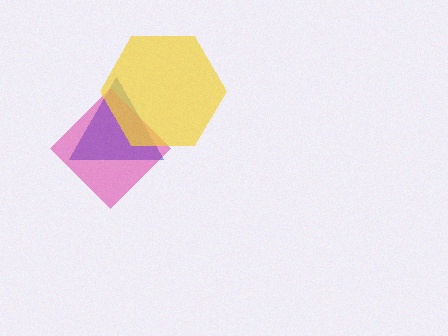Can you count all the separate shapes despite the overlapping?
Yes, there are 3 separate shapes.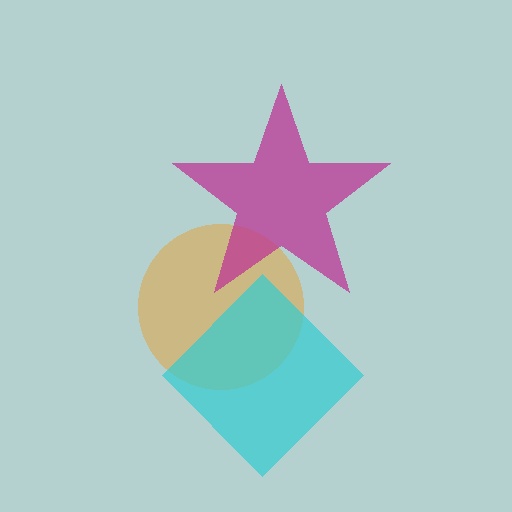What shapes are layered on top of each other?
The layered shapes are: an orange circle, a cyan diamond, a magenta star.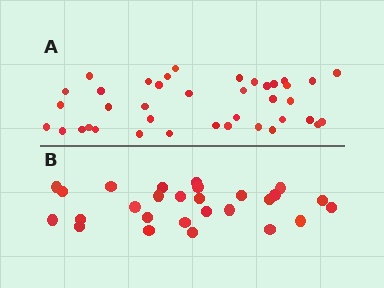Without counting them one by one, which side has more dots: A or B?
Region A (the top region) has more dots.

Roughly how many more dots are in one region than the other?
Region A has roughly 12 or so more dots than region B.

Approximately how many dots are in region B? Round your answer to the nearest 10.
About 30 dots. (The exact count is 27, which rounds to 30.)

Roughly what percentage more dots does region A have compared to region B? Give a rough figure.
About 45% more.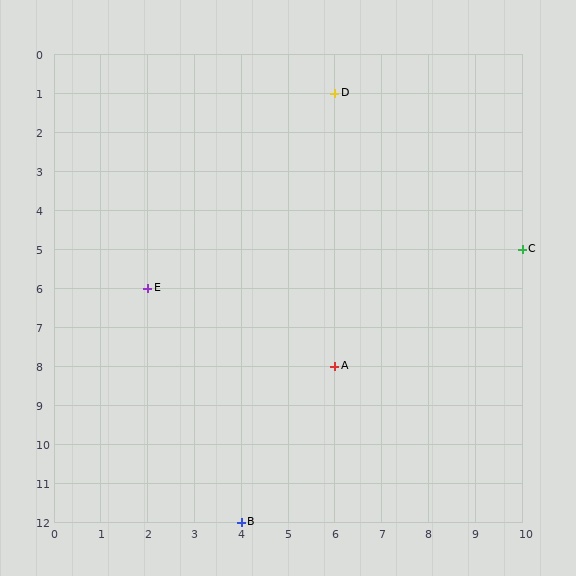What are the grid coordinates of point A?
Point A is at grid coordinates (6, 8).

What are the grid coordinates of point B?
Point B is at grid coordinates (4, 12).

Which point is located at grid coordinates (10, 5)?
Point C is at (10, 5).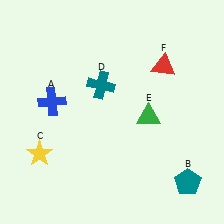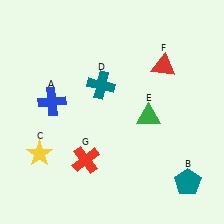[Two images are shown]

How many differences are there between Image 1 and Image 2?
There is 1 difference between the two images.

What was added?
A red cross (G) was added in Image 2.